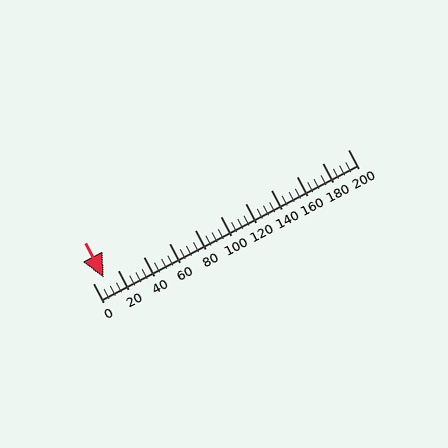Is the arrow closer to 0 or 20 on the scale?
The arrow is closer to 0.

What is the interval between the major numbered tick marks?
The major tick marks are spaced 20 units apart.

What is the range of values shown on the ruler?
The ruler shows values from 0 to 200.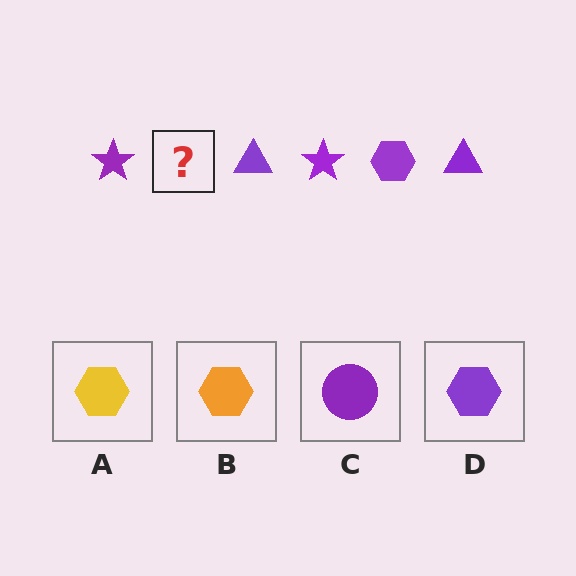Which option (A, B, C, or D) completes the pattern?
D.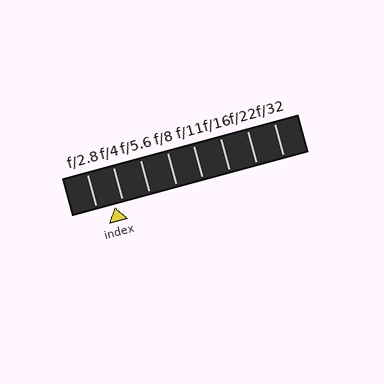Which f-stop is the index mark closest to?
The index mark is closest to f/4.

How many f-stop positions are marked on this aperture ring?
There are 8 f-stop positions marked.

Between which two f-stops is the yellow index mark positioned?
The index mark is between f/2.8 and f/4.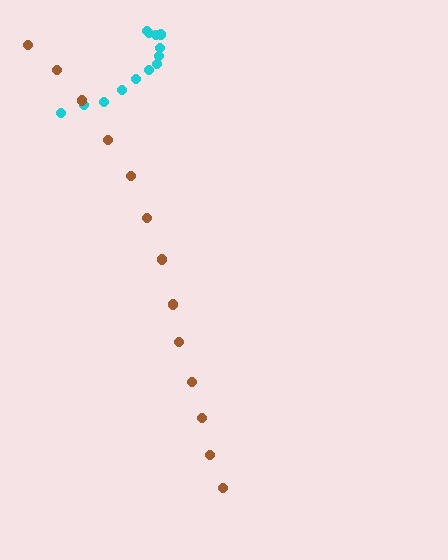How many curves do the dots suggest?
There are 2 distinct paths.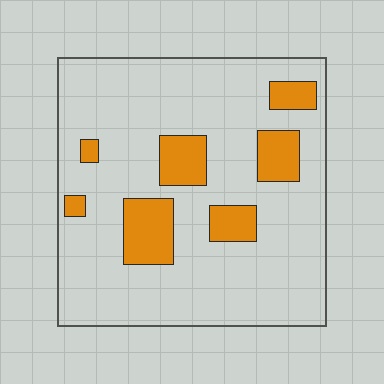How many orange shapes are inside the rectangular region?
7.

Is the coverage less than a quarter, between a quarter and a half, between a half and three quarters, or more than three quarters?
Less than a quarter.